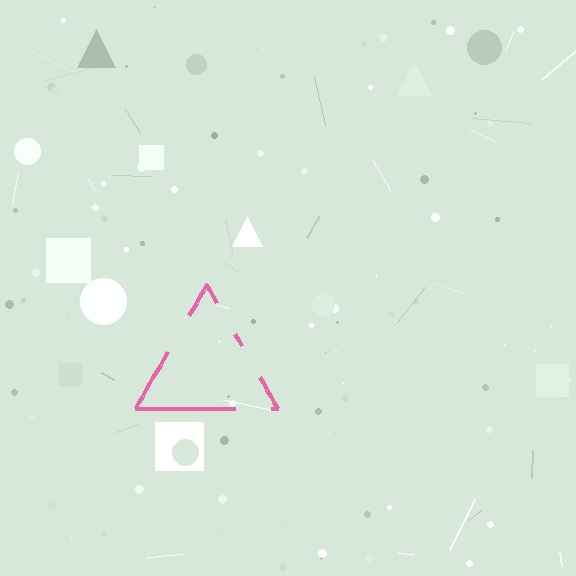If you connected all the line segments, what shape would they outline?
They would outline a triangle.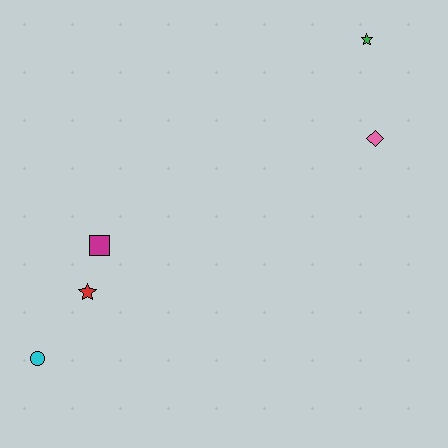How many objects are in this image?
There are 5 objects.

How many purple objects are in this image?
There are no purple objects.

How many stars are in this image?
There are 2 stars.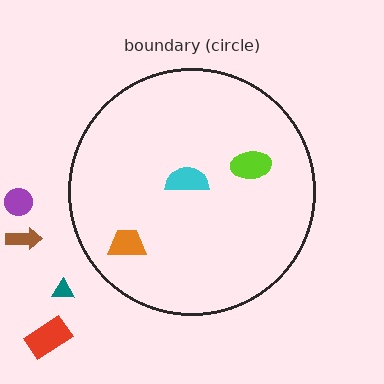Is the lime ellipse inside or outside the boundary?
Inside.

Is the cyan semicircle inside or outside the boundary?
Inside.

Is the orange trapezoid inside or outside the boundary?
Inside.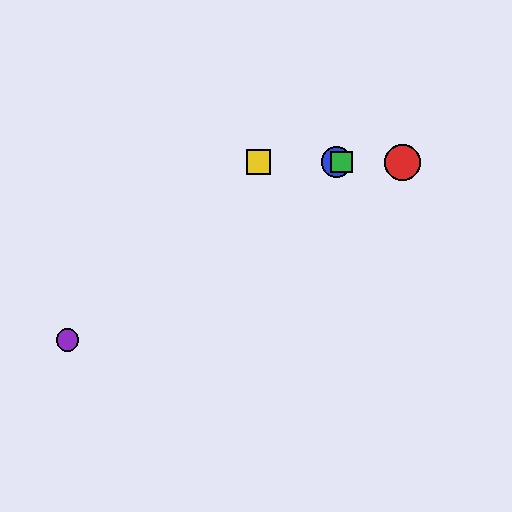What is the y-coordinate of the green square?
The green square is at y≈162.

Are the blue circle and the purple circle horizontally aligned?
No, the blue circle is at y≈162 and the purple circle is at y≈340.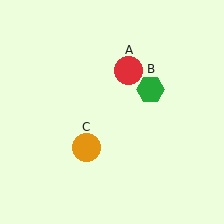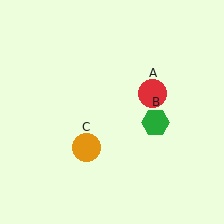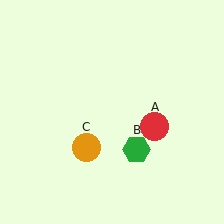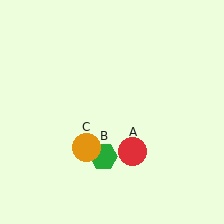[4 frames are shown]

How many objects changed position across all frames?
2 objects changed position: red circle (object A), green hexagon (object B).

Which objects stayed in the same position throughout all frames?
Orange circle (object C) remained stationary.